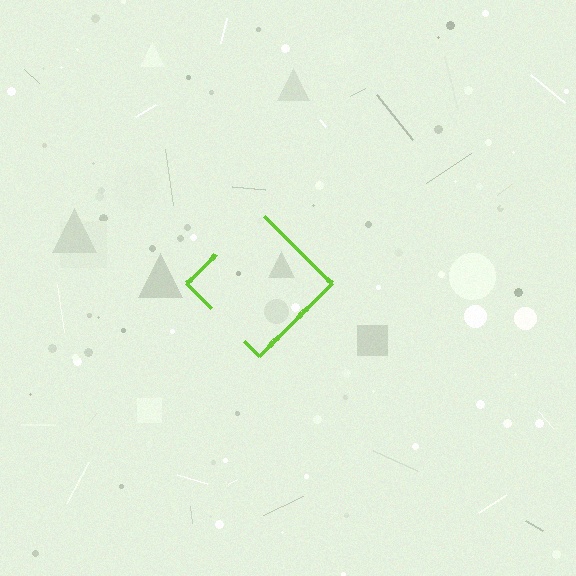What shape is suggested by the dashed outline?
The dashed outline suggests a diamond.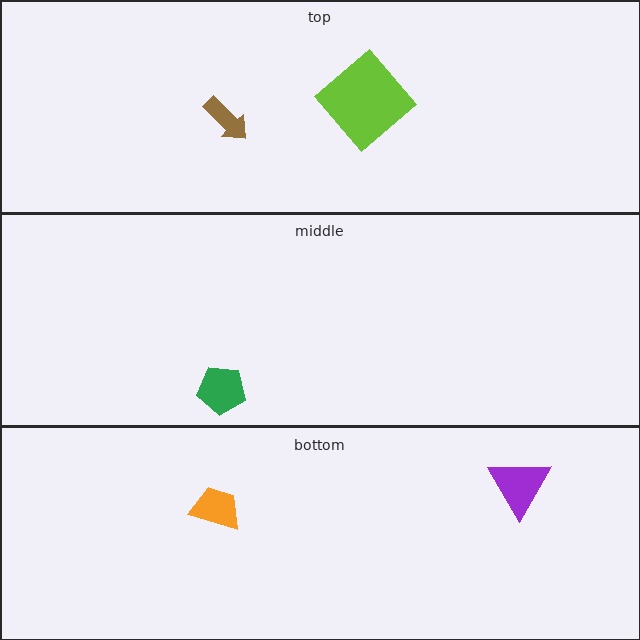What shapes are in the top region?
The lime diamond, the brown arrow.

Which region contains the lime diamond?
The top region.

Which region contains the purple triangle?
The bottom region.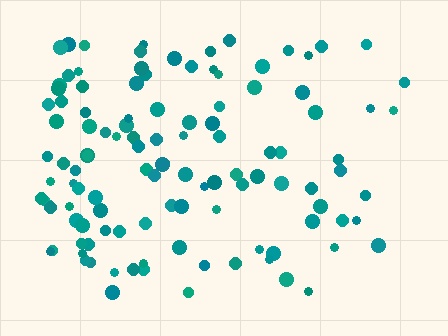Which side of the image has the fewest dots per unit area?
The right.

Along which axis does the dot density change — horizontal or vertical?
Horizontal.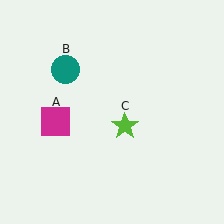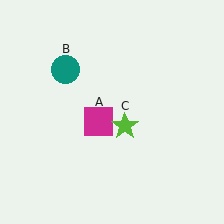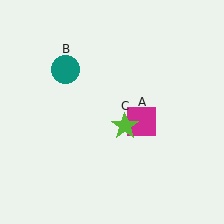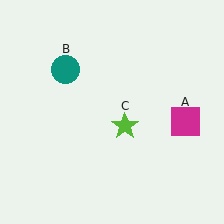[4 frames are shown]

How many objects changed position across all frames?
1 object changed position: magenta square (object A).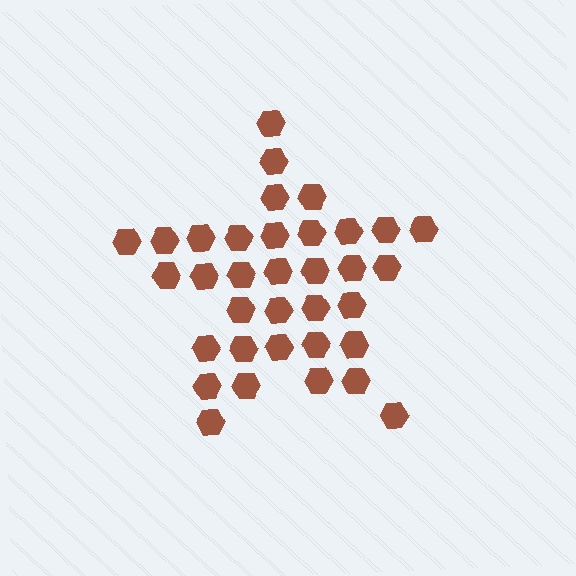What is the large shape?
The large shape is a star.